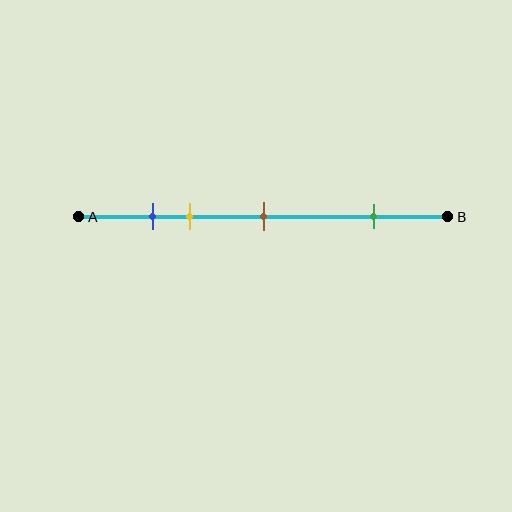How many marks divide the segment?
There are 4 marks dividing the segment.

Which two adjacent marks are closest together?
The blue and yellow marks are the closest adjacent pair.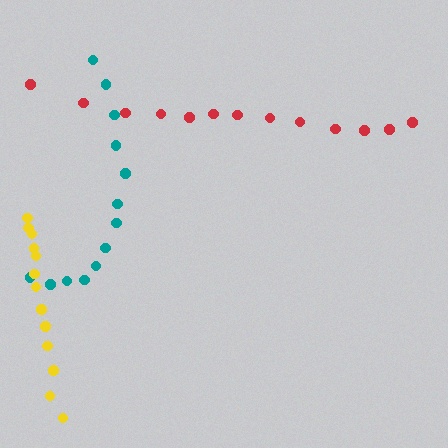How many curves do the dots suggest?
There are 3 distinct paths.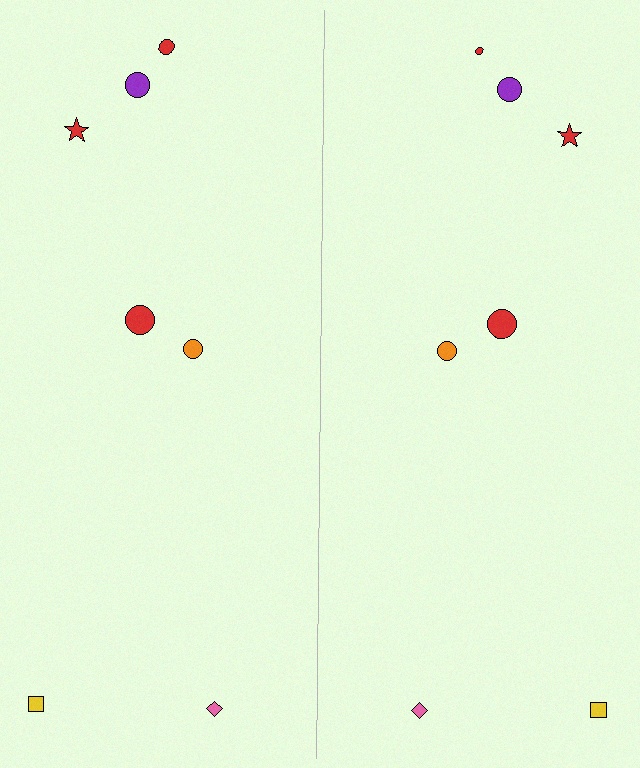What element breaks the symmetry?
The red circle on the right side has a different size than its mirror counterpart.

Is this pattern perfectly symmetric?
No, the pattern is not perfectly symmetric. The red circle on the right side has a different size than its mirror counterpart.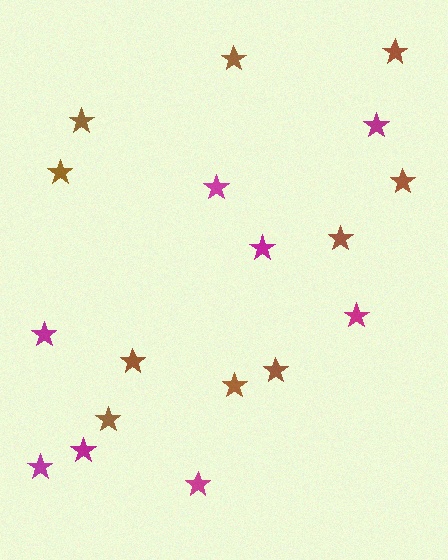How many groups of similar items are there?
There are 2 groups: one group of brown stars (10) and one group of magenta stars (8).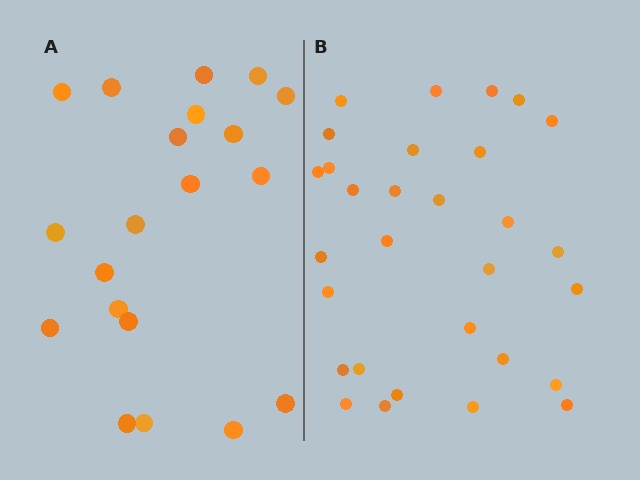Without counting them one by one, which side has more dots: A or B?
Region B (the right region) has more dots.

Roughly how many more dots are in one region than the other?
Region B has roughly 10 or so more dots than region A.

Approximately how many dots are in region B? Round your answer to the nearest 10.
About 30 dots.